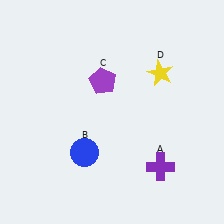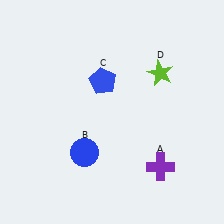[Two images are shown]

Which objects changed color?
C changed from purple to blue. D changed from yellow to lime.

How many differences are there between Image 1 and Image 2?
There are 2 differences between the two images.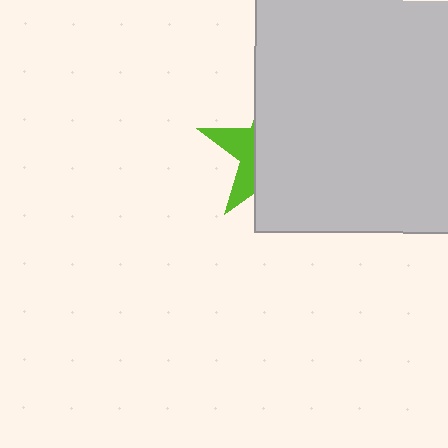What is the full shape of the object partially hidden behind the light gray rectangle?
The partially hidden object is a lime star.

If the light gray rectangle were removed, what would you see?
You would see the complete lime star.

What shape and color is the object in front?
The object in front is a light gray rectangle.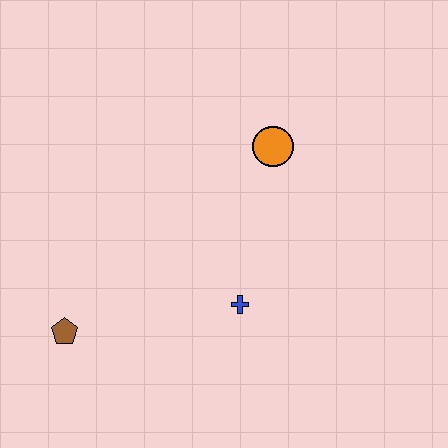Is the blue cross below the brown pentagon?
No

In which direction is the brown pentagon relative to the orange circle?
The brown pentagon is to the left of the orange circle.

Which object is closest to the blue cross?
The orange circle is closest to the blue cross.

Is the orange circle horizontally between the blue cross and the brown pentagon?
No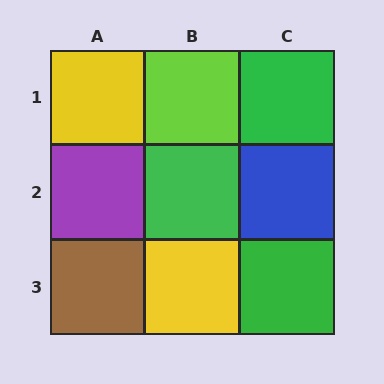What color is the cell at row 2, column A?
Purple.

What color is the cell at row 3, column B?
Yellow.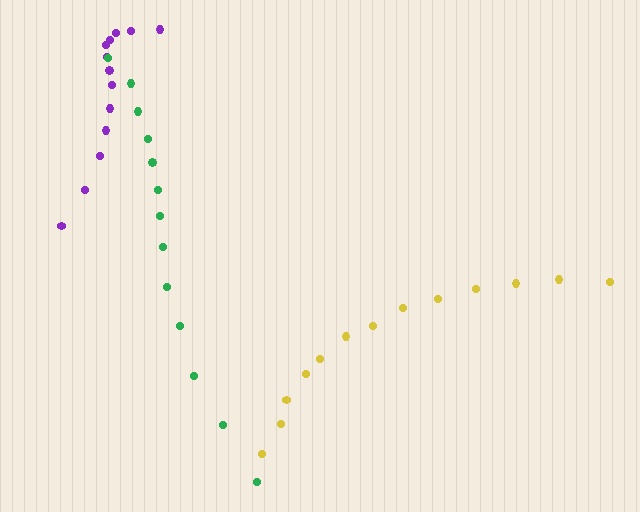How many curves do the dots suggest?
There are 3 distinct paths.